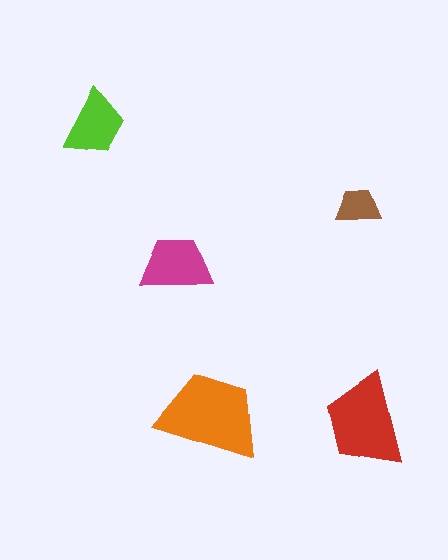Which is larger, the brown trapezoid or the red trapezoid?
The red one.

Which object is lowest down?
The red trapezoid is bottommost.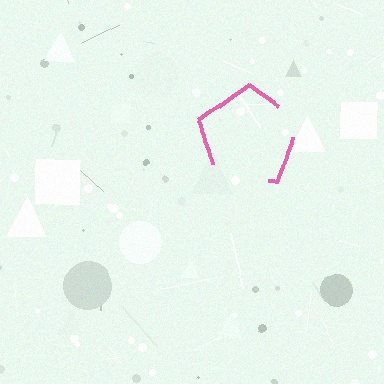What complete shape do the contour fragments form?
The contour fragments form a pentagon.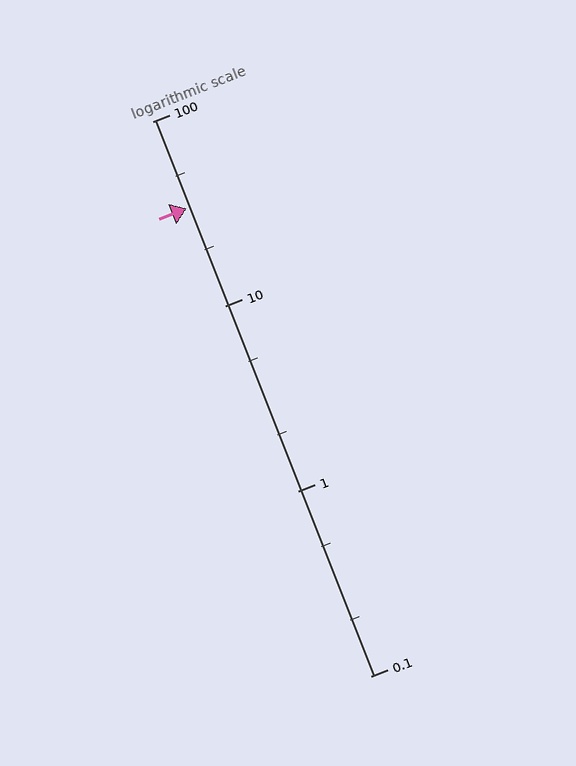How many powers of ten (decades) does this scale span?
The scale spans 3 decades, from 0.1 to 100.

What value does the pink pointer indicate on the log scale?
The pointer indicates approximately 34.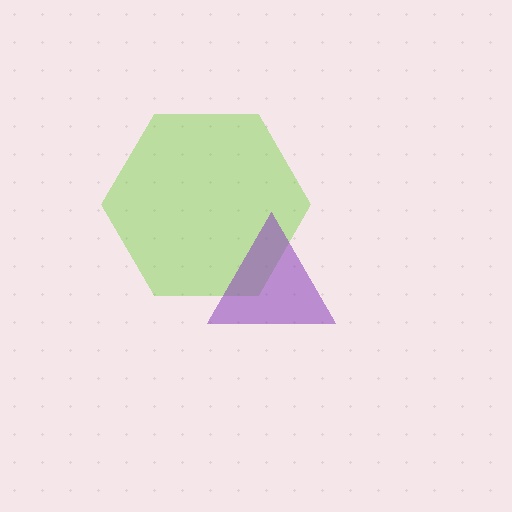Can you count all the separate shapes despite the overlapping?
Yes, there are 2 separate shapes.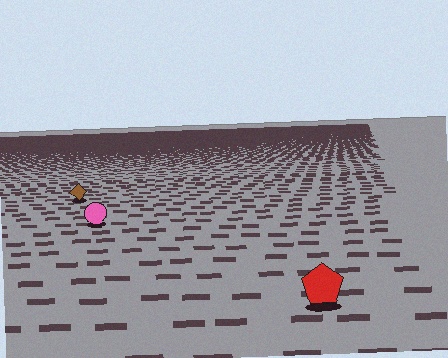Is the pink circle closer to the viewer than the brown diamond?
Yes. The pink circle is closer — you can tell from the texture gradient: the ground texture is coarser near it.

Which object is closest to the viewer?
The red pentagon is closest. The texture marks near it are larger and more spread out.